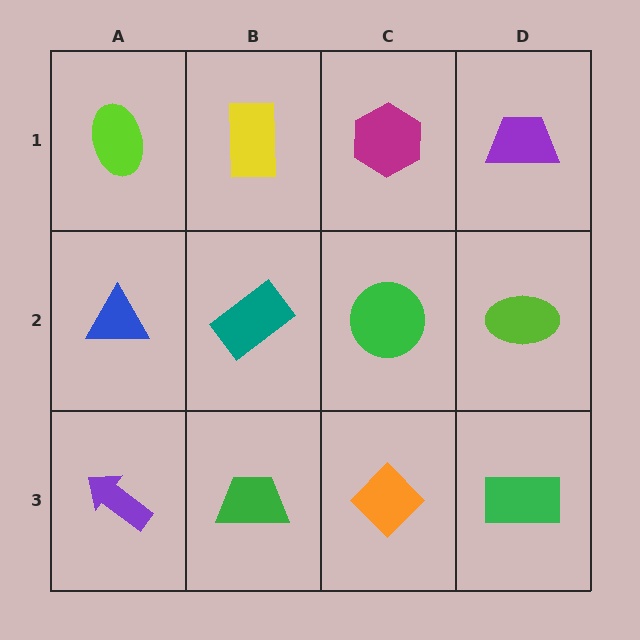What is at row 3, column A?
A purple arrow.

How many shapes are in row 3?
4 shapes.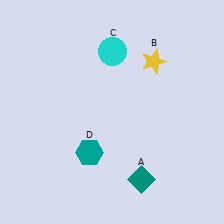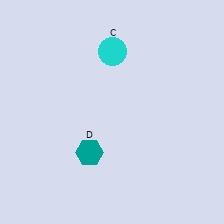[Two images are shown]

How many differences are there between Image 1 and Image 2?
There are 2 differences between the two images.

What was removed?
The yellow star (B), the teal diamond (A) were removed in Image 2.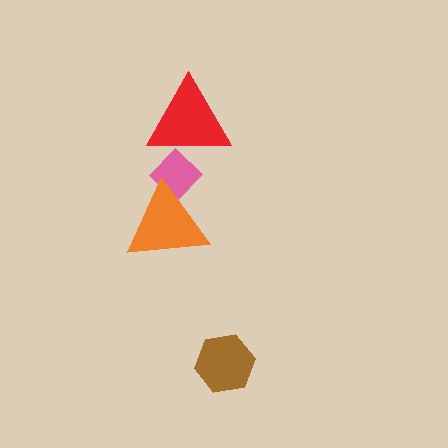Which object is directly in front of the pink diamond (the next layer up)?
The red triangle is directly in front of the pink diamond.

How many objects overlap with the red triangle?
1 object overlaps with the red triangle.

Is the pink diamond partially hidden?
Yes, it is partially covered by another shape.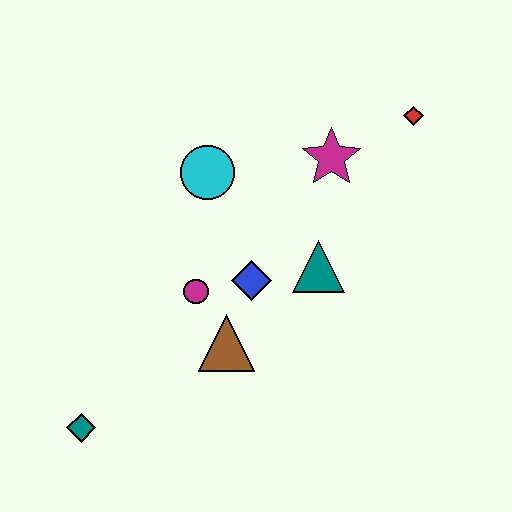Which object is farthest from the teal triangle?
The teal diamond is farthest from the teal triangle.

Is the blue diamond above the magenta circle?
Yes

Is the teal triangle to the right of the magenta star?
No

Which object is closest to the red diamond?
The magenta star is closest to the red diamond.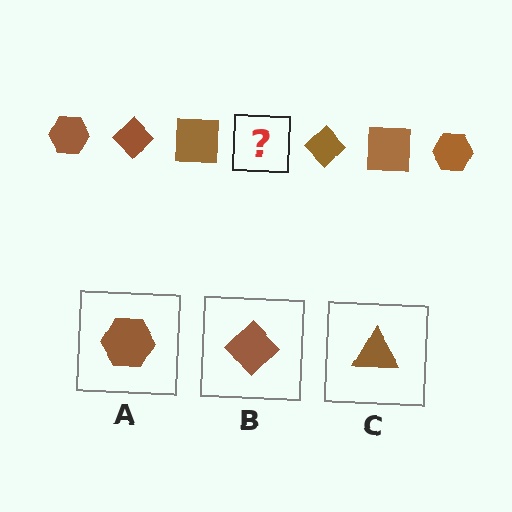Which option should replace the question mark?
Option A.